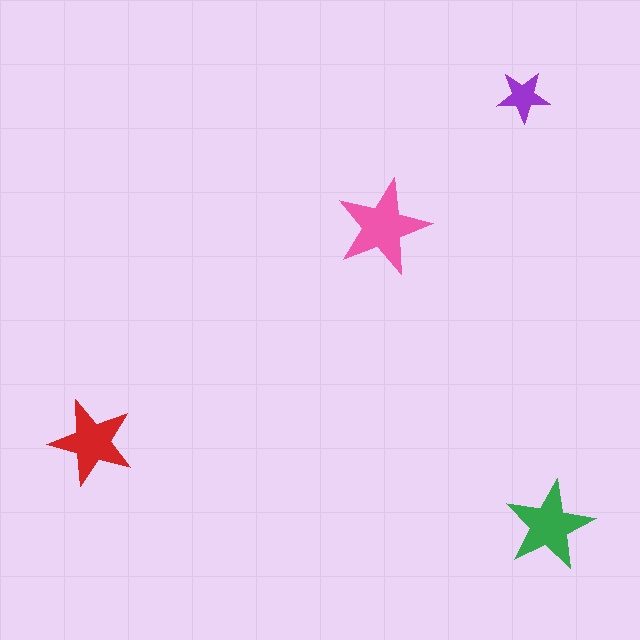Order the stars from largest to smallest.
the pink one, the green one, the red one, the purple one.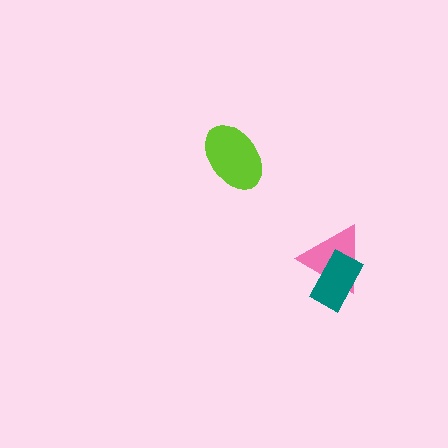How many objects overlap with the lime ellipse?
0 objects overlap with the lime ellipse.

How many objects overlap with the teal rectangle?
1 object overlaps with the teal rectangle.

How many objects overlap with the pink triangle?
1 object overlaps with the pink triangle.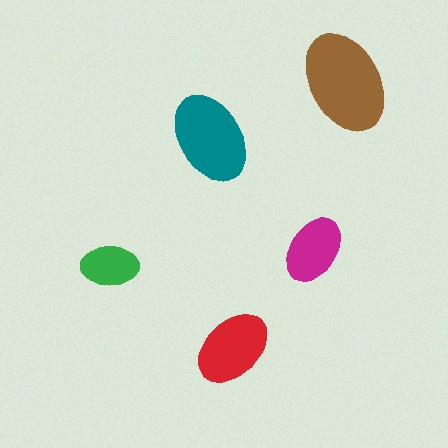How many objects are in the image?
There are 5 objects in the image.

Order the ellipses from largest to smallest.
the brown one, the teal one, the red one, the magenta one, the green one.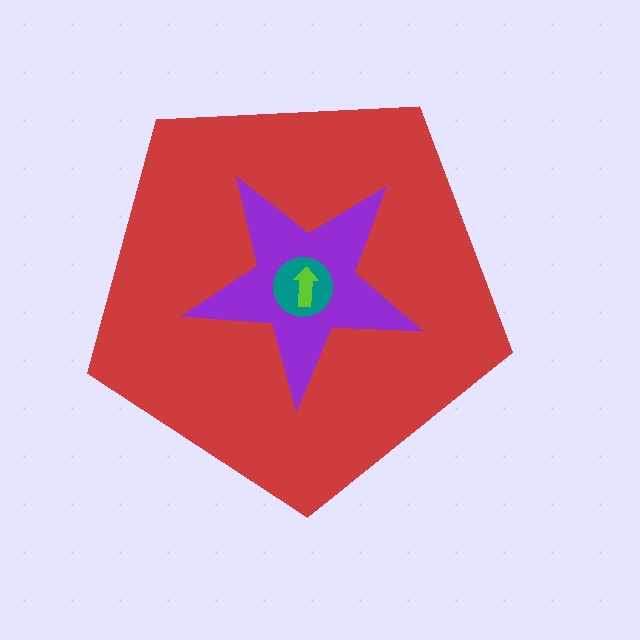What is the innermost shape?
The lime arrow.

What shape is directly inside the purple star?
The teal circle.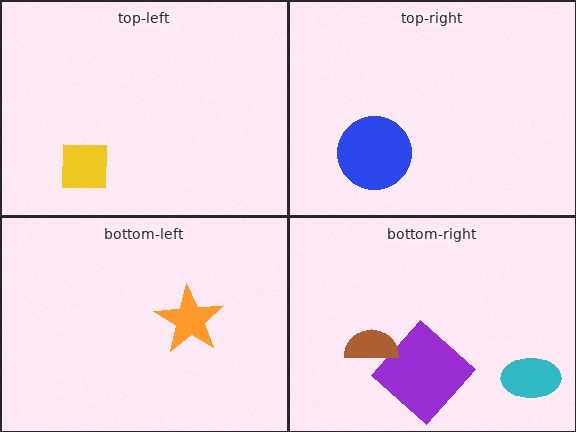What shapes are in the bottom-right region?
The purple diamond, the cyan ellipse, the brown semicircle.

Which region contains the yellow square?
The top-left region.